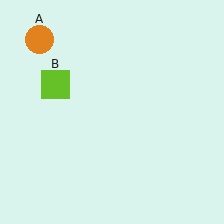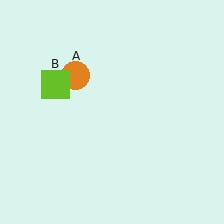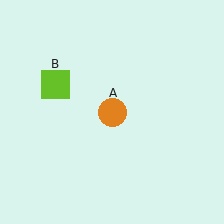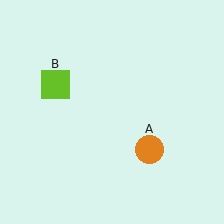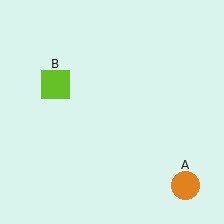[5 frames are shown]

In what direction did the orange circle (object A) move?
The orange circle (object A) moved down and to the right.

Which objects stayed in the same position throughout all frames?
Lime square (object B) remained stationary.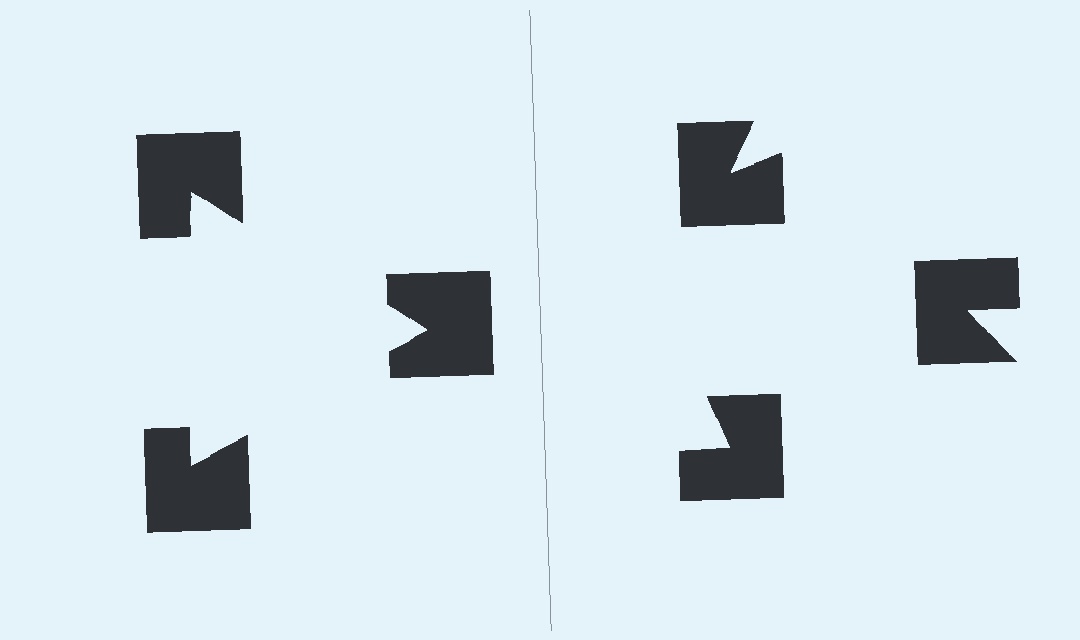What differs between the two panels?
The notched squares are positioned identically on both sides; only the wedge orientations differ. On the left they align to a triangle; on the right they are misaligned.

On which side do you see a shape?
An illusory triangle appears on the left side. On the right side the wedge cuts are rotated, so no coherent shape forms.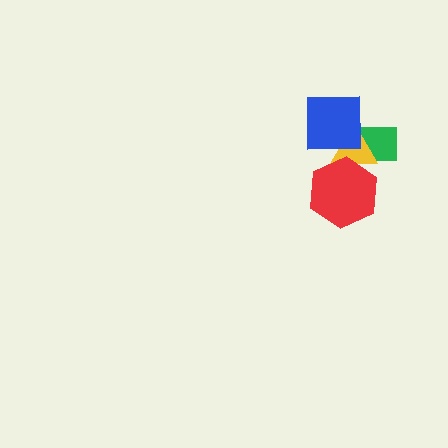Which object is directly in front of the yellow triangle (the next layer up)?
The red hexagon is directly in front of the yellow triangle.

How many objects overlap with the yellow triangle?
3 objects overlap with the yellow triangle.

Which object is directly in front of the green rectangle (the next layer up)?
The yellow triangle is directly in front of the green rectangle.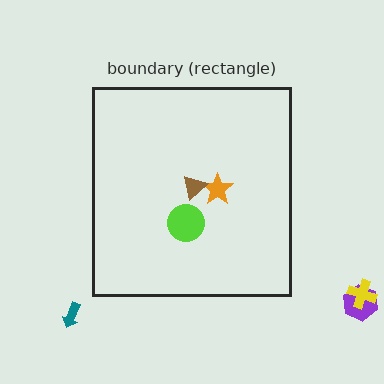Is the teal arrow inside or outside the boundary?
Outside.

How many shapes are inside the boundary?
3 inside, 3 outside.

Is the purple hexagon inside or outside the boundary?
Outside.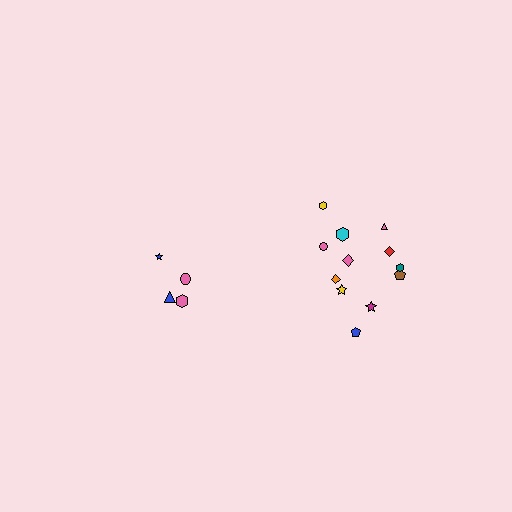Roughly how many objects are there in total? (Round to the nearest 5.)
Roughly 15 objects in total.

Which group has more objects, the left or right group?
The right group.